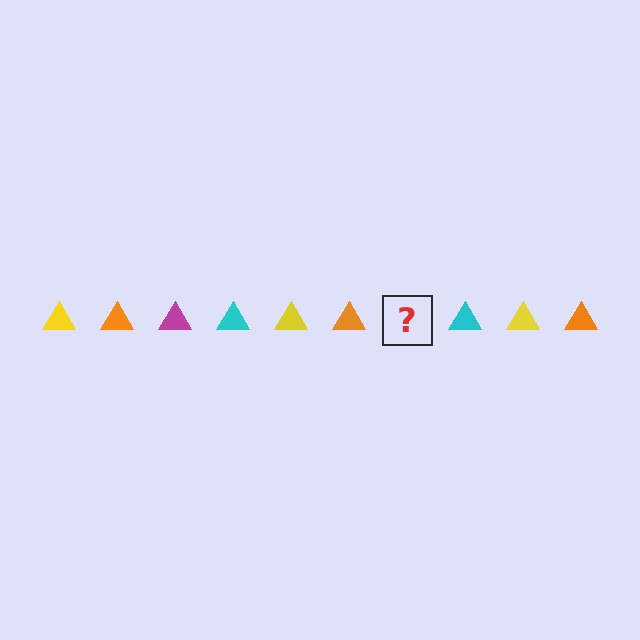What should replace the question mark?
The question mark should be replaced with a magenta triangle.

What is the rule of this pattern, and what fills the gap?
The rule is that the pattern cycles through yellow, orange, magenta, cyan triangles. The gap should be filled with a magenta triangle.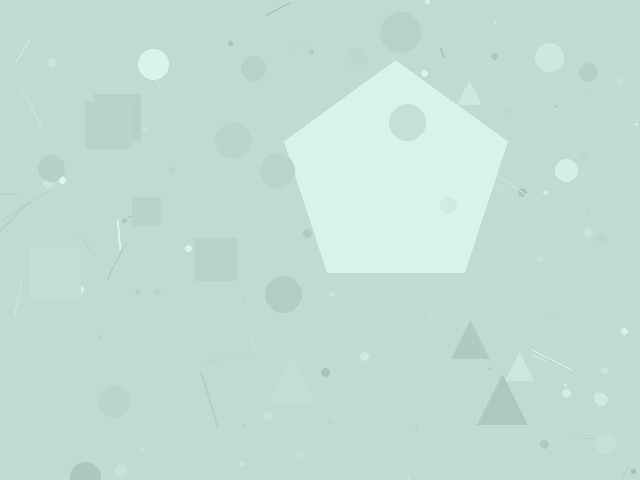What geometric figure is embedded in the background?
A pentagon is embedded in the background.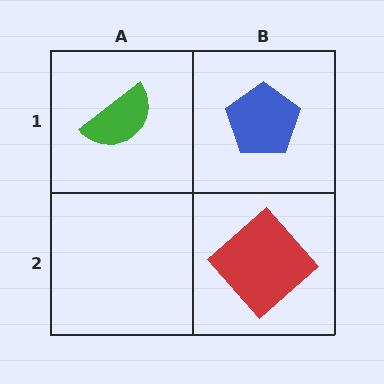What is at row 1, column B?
A blue pentagon.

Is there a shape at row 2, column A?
No, that cell is empty.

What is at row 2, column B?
A red diamond.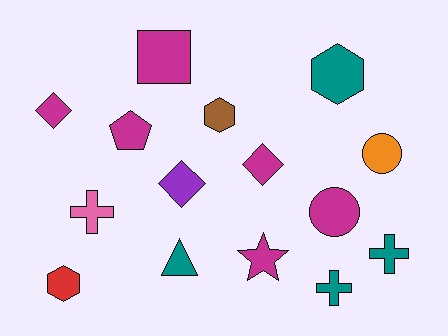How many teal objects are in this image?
There are 4 teal objects.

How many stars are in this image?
There is 1 star.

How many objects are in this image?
There are 15 objects.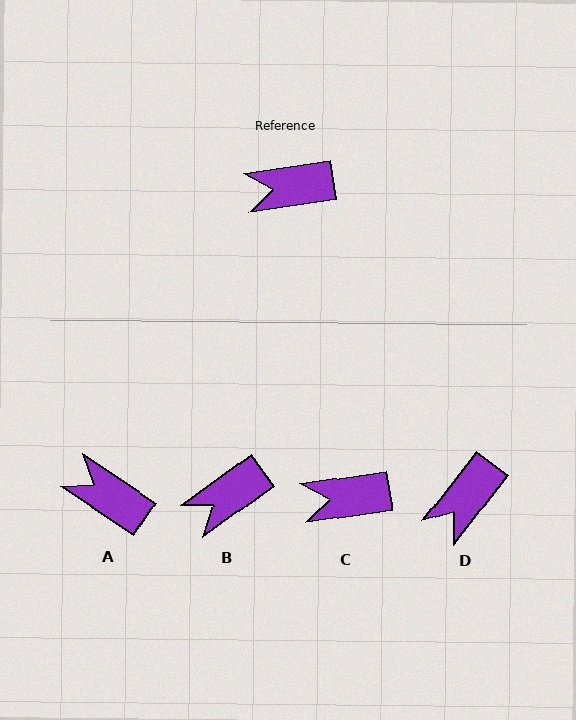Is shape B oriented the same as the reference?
No, it is off by about 28 degrees.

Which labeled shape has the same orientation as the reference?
C.